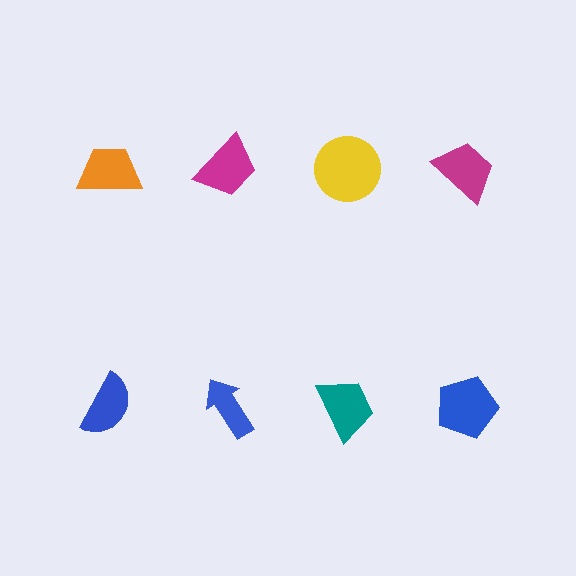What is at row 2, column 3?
A teal trapezoid.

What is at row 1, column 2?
A magenta trapezoid.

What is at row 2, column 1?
A blue semicircle.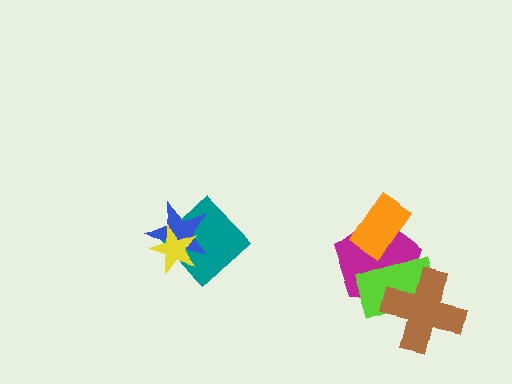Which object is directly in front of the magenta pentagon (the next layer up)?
The lime rectangle is directly in front of the magenta pentagon.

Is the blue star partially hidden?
Yes, it is partially covered by another shape.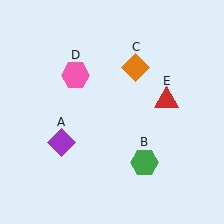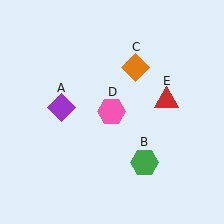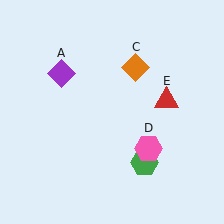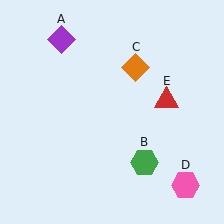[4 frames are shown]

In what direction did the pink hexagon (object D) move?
The pink hexagon (object D) moved down and to the right.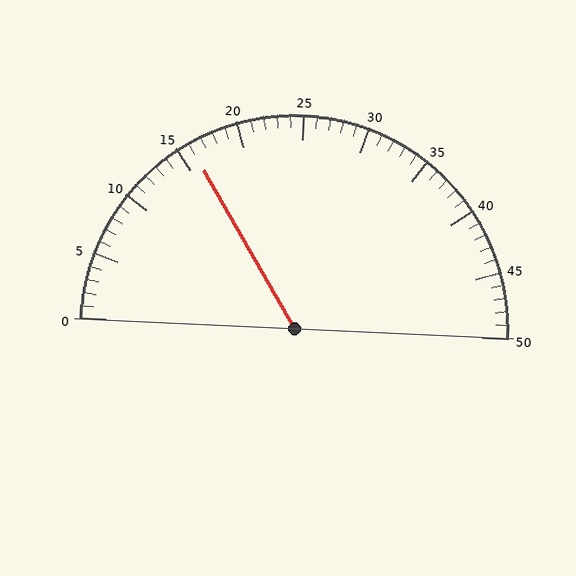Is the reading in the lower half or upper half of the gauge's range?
The reading is in the lower half of the range (0 to 50).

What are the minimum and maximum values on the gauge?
The gauge ranges from 0 to 50.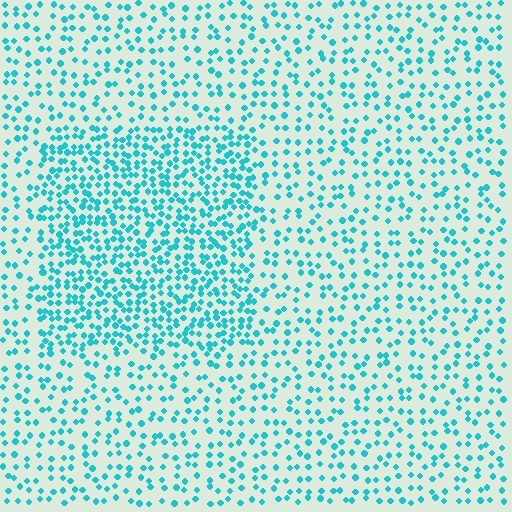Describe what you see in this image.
The image contains small cyan elements arranged at two different densities. A rectangle-shaped region is visible where the elements are more densely packed than the surrounding area.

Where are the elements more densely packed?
The elements are more densely packed inside the rectangle boundary.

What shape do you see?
I see a rectangle.